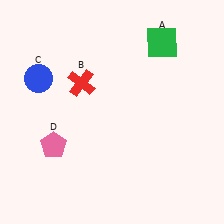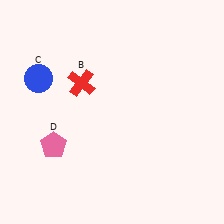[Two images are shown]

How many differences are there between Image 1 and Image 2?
There is 1 difference between the two images.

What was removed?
The green square (A) was removed in Image 2.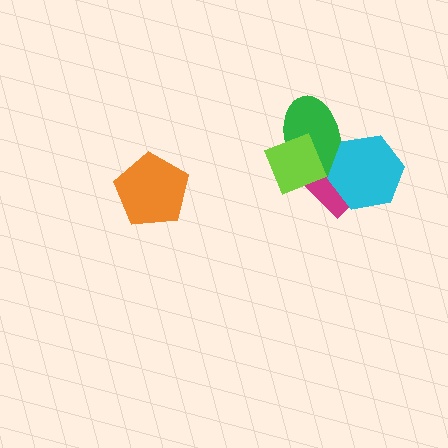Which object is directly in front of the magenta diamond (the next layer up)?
The green ellipse is directly in front of the magenta diamond.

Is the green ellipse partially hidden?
Yes, it is partially covered by another shape.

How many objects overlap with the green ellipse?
3 objects overlap with the green ellipse.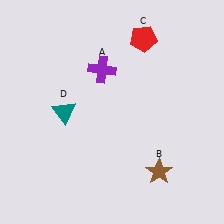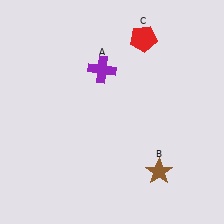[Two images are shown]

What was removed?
The teal triangle (D) was removed in Image 2.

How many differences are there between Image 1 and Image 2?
There is 1 difference between the two images.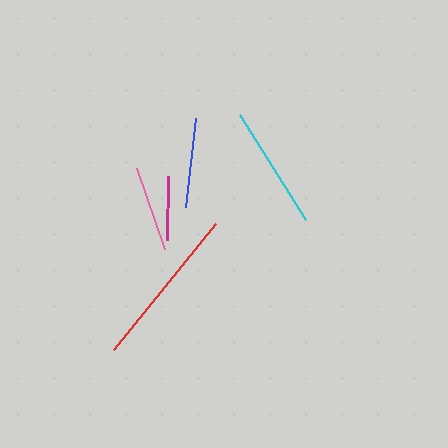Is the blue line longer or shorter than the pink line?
The blue line is longer than the pink line.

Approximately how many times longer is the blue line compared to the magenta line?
The blue line is approximately 1.4 times the length of the magenta line.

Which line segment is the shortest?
The magenta line is the shortest at approximately 64 pixels.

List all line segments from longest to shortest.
From longest to shortest: red, cyan, blue, pink, magenta.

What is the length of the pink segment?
The pink segment is approximately 86 pixels long.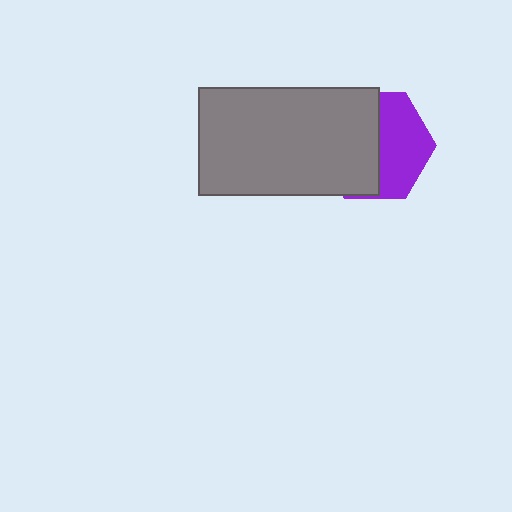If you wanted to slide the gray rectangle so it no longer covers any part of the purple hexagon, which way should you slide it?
Slide it left — that is the most direct way to separate the two shapes.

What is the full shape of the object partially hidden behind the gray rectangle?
The partially hidden object is a purple hexagon.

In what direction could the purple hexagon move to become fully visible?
The purple hexagon could move right. That would shift it out from behind the gray rectangle entirely.